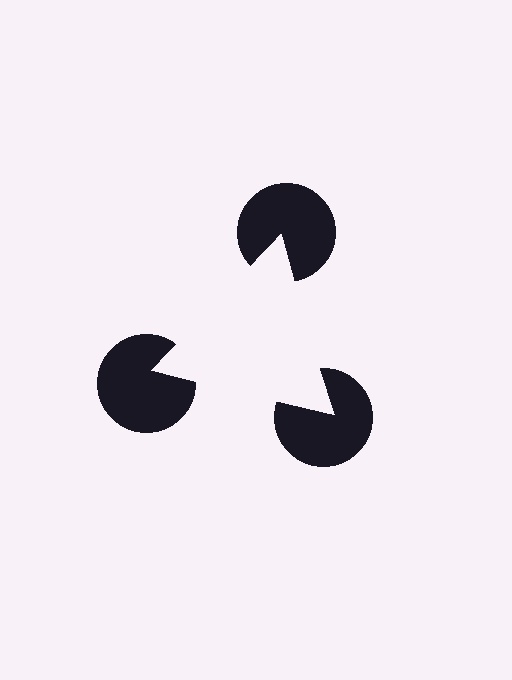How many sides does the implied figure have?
3 sides.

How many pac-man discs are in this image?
There are 3 — one at each vertex of the illusory triangle.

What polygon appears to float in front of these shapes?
An illusory triangle — its edges are inferred from the aligned wedge cuts in the pac-man discs, not physically drawn.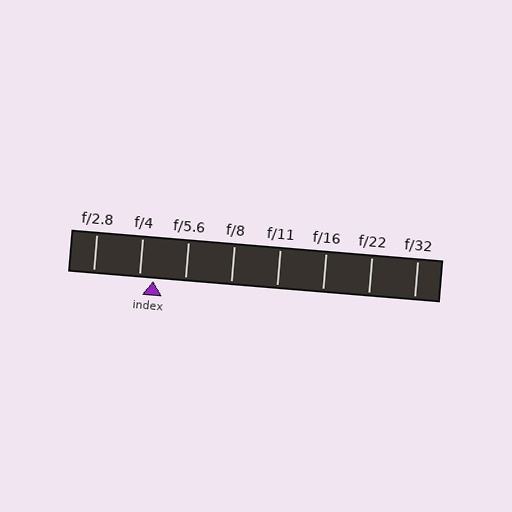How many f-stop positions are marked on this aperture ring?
There are 8 f-stop positions marked.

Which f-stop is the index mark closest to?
The index mark is closest to f/4.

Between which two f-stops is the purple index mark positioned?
The index mark is between f/4 and f/5.6.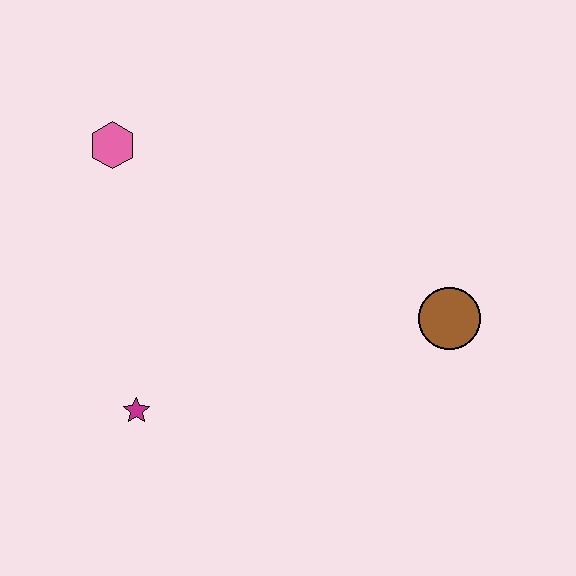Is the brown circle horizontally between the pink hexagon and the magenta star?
No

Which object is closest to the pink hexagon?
The magenta star is closest to the pink hexagon.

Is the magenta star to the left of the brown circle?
Yes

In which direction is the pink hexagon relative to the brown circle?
The pink hexagon is to the left of the brown circle.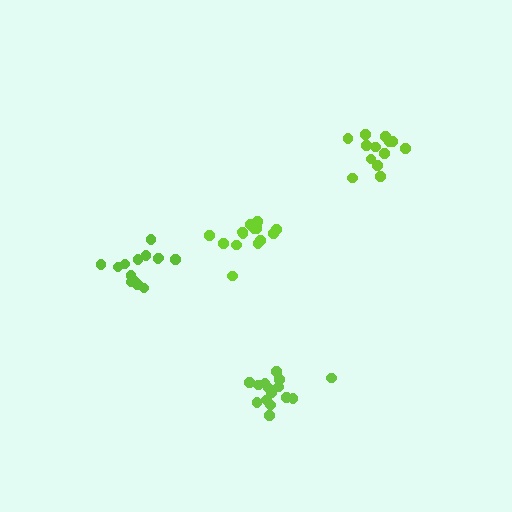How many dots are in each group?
Group 1: 13 dots, Group 2: 16 dots, Group 3: 14 dots, Group 4: 15 dots (58 total).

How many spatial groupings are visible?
There are 4 spatial groupings.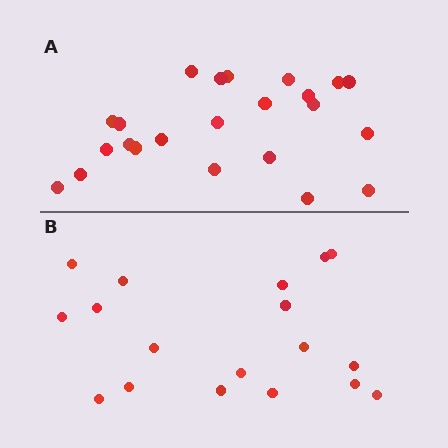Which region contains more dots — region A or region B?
Region A (the top region) has more dots.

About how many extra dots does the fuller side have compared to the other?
Region A has about 5 more dots than region B.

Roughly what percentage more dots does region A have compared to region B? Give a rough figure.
About 30% more.